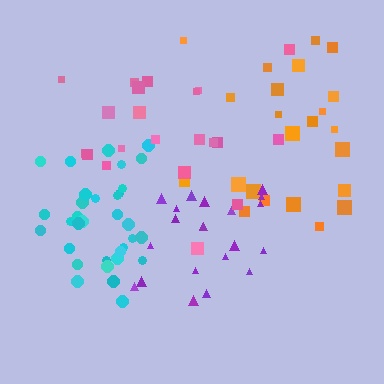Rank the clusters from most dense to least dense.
cyan, purple, pink, orange.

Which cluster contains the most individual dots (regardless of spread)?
Cyan (34).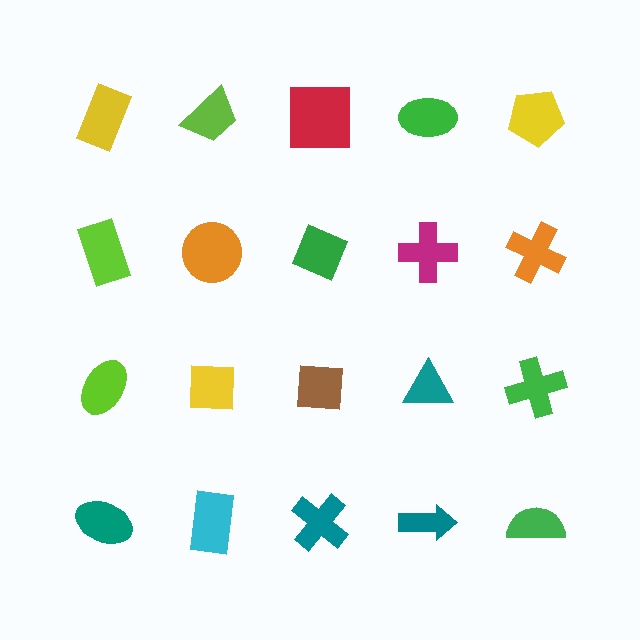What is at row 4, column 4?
A teal arrow.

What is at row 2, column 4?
A magenta cross.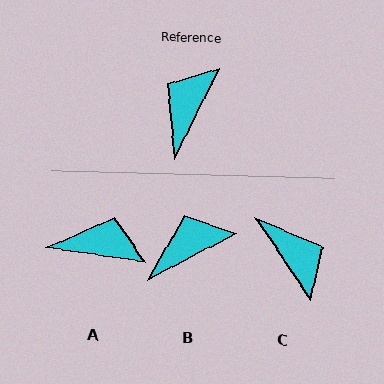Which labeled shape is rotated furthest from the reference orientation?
C, about 119 degrees away.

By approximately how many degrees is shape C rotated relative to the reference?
Approximately 119 degrees clockwise.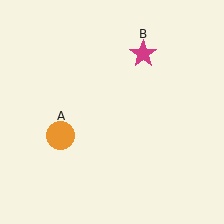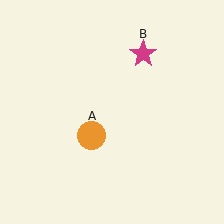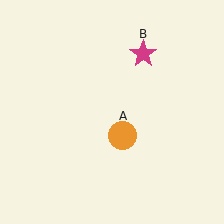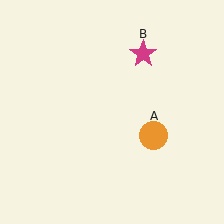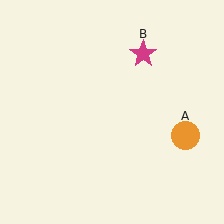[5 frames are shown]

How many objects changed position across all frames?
1 object changed position: orange circle (object A).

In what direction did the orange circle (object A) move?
The orange circle (object A) moved right.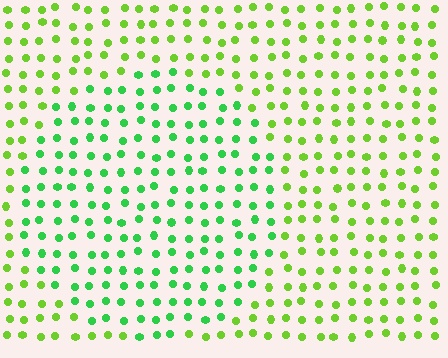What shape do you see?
I see a circle.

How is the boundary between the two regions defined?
The boundary is defined purely by a slight shift in hue (about 34 degrees). Spacing, size, and orientation are identical on both sides.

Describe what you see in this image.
The image is filled with small lime elements in a uniform arrangement. A circle-shaped region is visible where the elements are tinted to a slightly different hue, forming a subtle color boundary.